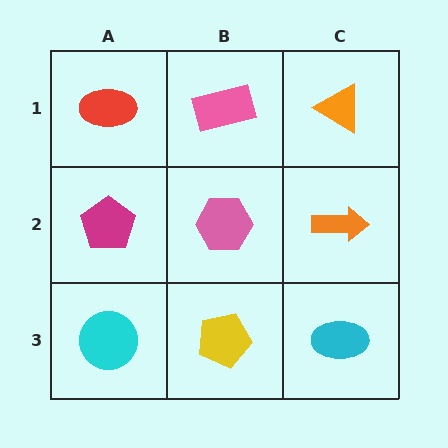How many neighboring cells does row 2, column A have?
3.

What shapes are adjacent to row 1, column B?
A pink hexagon (row 2, column B), a red ellipse (row 1, column A), an orange triangle (row 1, column C).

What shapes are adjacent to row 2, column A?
A red ellipse (row 1, column A), a cyan circle (row 3, column A), a pink hexagon (row 2, column B).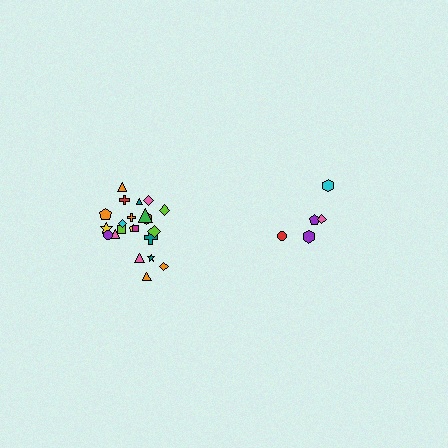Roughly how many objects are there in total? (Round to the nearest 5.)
Roughly 25 objects in total.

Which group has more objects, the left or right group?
The left group.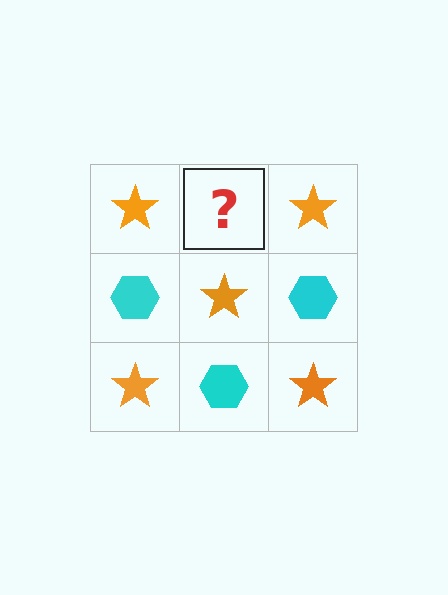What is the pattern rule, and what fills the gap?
The rule is that it alternates orange star and cyan hexagon in a checkerboard pattern. The gap should be filled with a cyan hexagon.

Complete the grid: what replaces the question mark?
The question mark should be replaced with a cyan hexagon.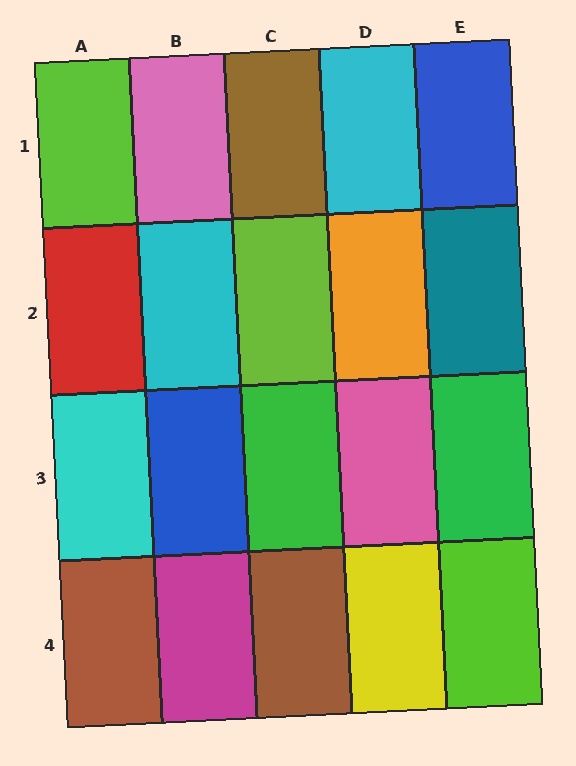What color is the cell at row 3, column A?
Cyan.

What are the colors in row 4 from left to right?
Brown, magenta, brown, yellow, lime.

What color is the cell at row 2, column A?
Red.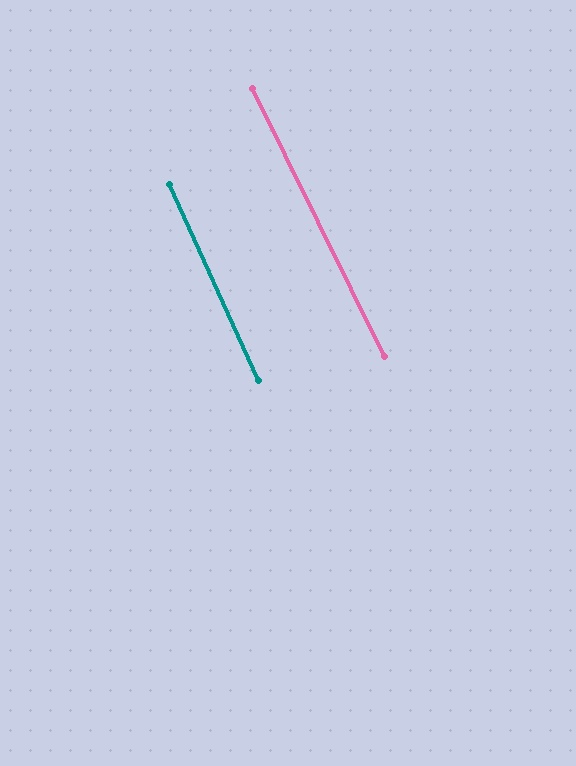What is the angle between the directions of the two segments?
Approximately 2 degrees.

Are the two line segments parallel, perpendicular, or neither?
Parallel — their directions differ by only 1.9°.